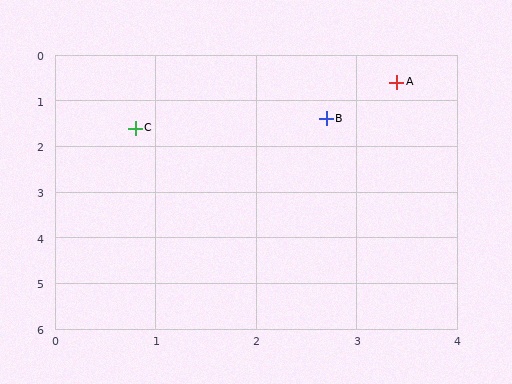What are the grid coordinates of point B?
Point B is at approximately (2.7, 1.4).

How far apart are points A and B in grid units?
Points A and B are about 1.1 grid units apart.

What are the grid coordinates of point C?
Point C is at approximately (0.8, 1.6).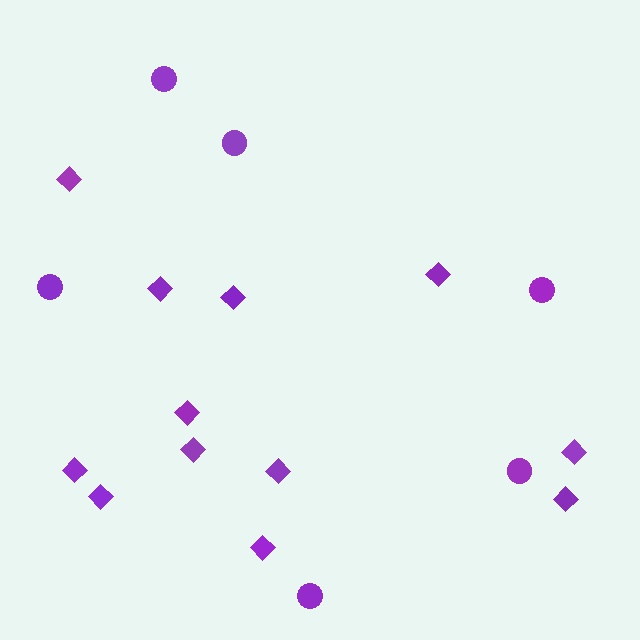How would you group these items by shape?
There are 2 groups: one group of circles (6) and one group of diamonds (12).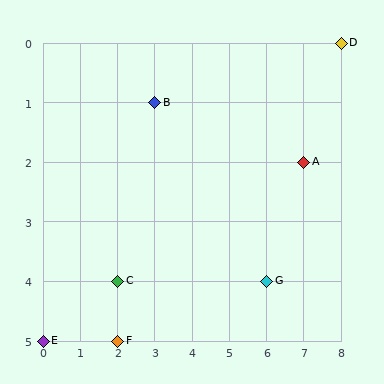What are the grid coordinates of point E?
Point E is at grid coordinates (0, 5).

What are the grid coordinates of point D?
Point D is at grid coordinates (8, 0).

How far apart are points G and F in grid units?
Points G and F are 4 columns and 1 row apart (about 4.1 grid units diagonally).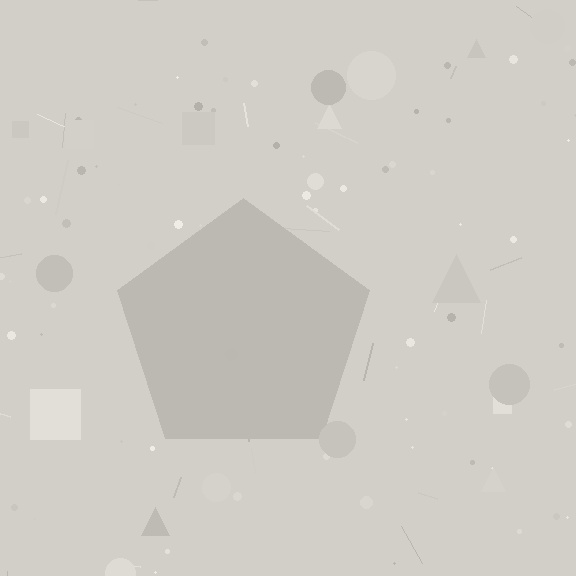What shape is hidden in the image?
A pentagon is hidden in the image.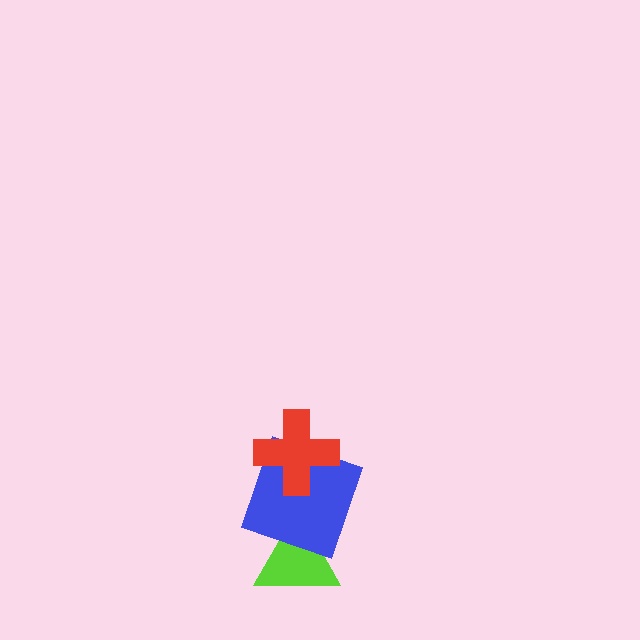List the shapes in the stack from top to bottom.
From top to bottom: the red cross, the blue square, the lime triangle.